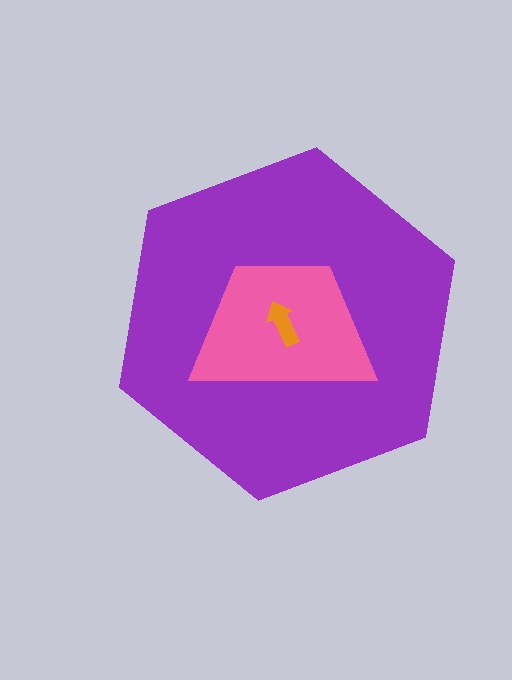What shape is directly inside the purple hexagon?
The pink trapezoid.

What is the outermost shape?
The purple hexagon.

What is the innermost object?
The orange arrow.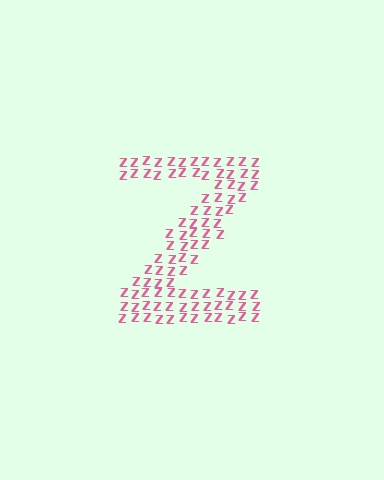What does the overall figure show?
The overall figure shows the letter Z.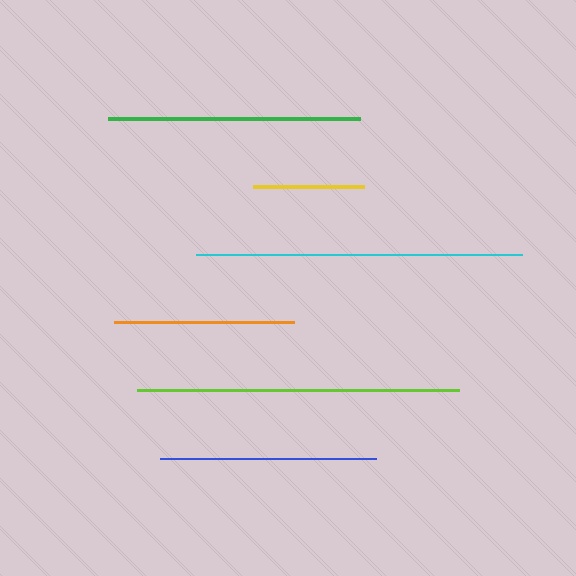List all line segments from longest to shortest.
From longest to shortest: cyan, lime, green, blue, orange, yellow.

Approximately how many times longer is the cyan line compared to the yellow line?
The cyan line is approximately 2.9 times the length of the yellow line.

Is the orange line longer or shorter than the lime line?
The lime line is longer than the orange line.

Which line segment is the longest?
The cyan line is the longest at approximately 327 pixels.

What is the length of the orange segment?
The orange segment is approximately 180 pixels long.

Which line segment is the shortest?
The yellow line is the shortest at approximately 111 pixels.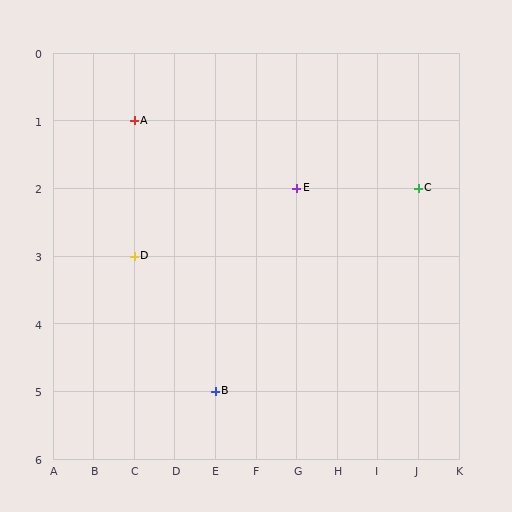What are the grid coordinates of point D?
Point D is at grid coordinates (C, 3).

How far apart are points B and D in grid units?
Points B and D are 2 columns and 2 rows apart (about 2.8 grid units diagonally).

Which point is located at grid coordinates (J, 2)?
Point C is at (J, 2).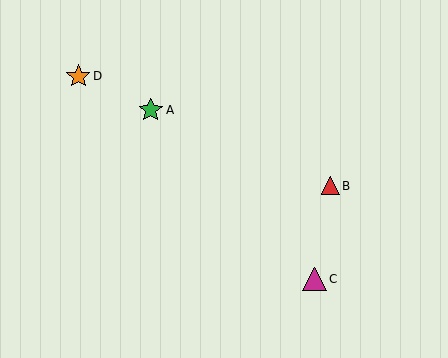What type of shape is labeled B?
Shape B is a red triangle.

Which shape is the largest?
The green star (labeled A) is the largest.